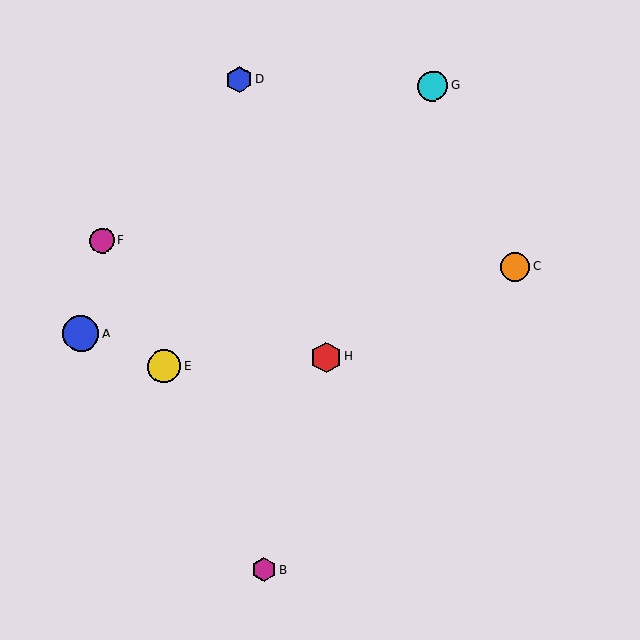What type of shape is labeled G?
Shape G is a cyan circle.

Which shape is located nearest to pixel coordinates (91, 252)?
The magenta circle (labeled F) at (102, 241) is nearest to that location.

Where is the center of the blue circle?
The center of the blue circle is at (81, 334).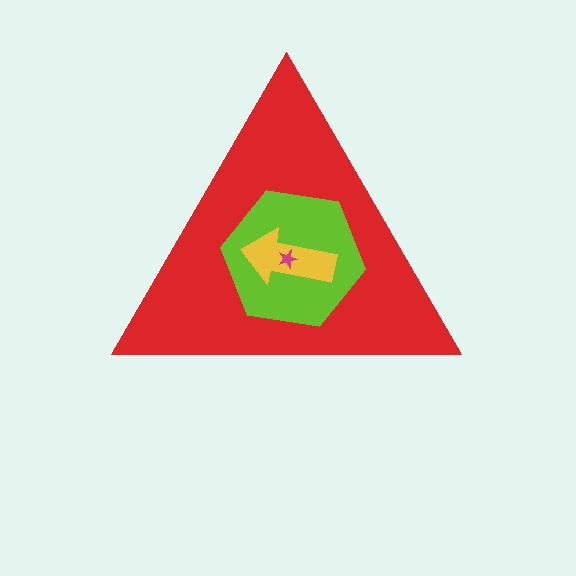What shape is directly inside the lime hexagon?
The yellow arrow.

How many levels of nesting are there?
4.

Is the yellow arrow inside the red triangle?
Yes.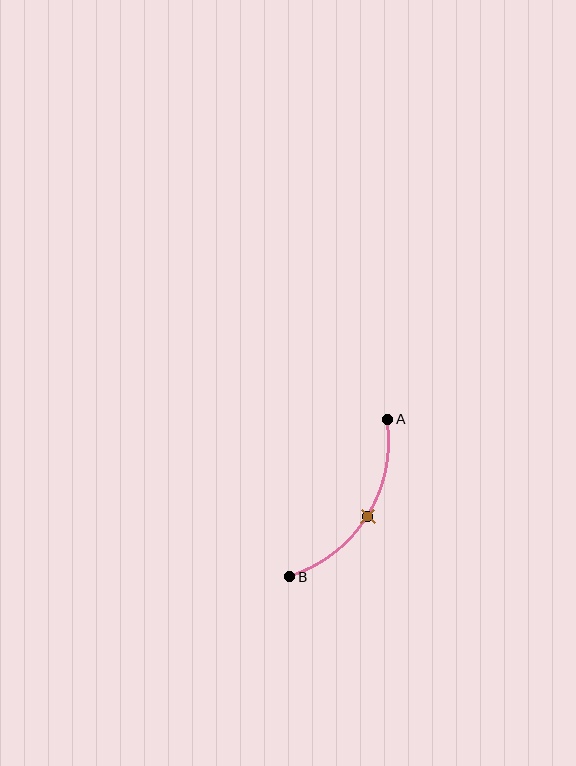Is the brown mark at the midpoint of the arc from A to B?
Yes. The brown mark lies on the arc at equal arc-length from both A and B — it is the arc midpoint.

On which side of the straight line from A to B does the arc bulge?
The arc bulges to the right of the straight line connecting A and B.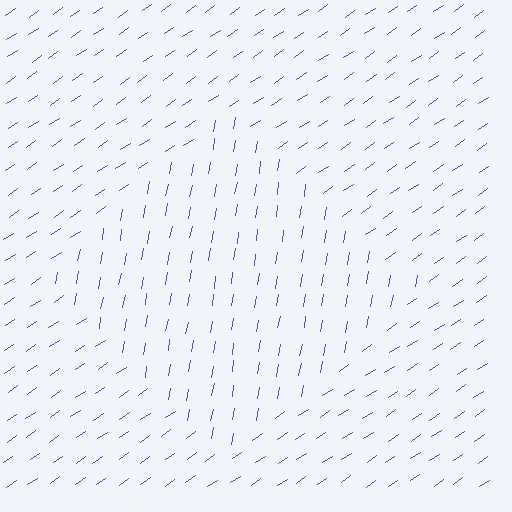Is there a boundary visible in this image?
Yes, there is a texture boundary formed by a change in line orientation.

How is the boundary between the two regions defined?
The boundary is defined purely by a change in line orientation (approximately 45 degrees difference). All lines are the same color and thickness.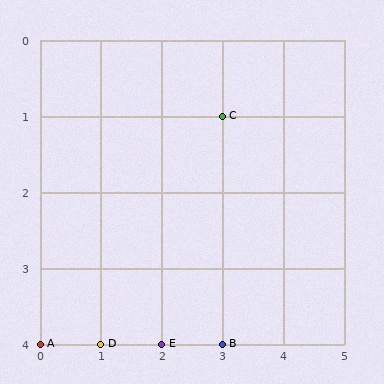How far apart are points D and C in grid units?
Points D and C are 2 columns and 3 rows apart (about 3.6 grid units diagonally).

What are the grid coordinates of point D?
Point D is at grid coordinates (1, 4).